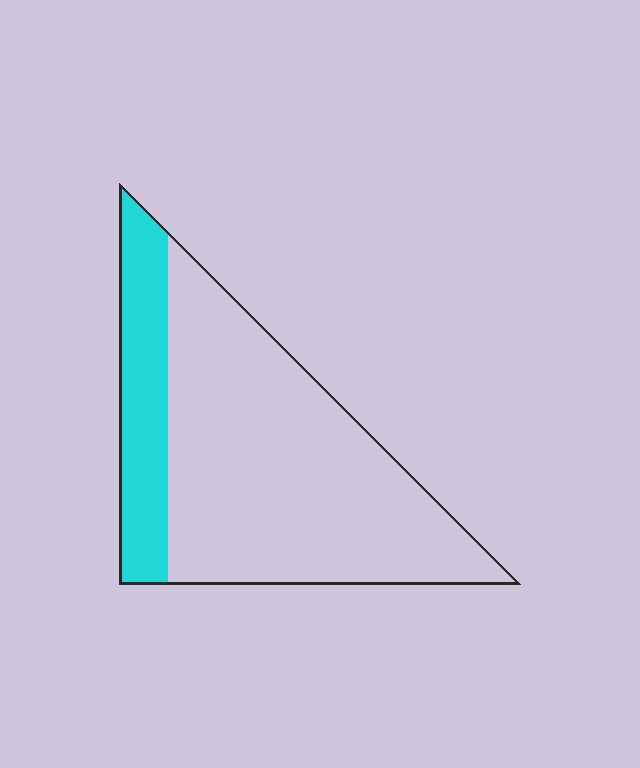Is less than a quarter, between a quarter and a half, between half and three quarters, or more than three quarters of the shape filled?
Less than a quarter.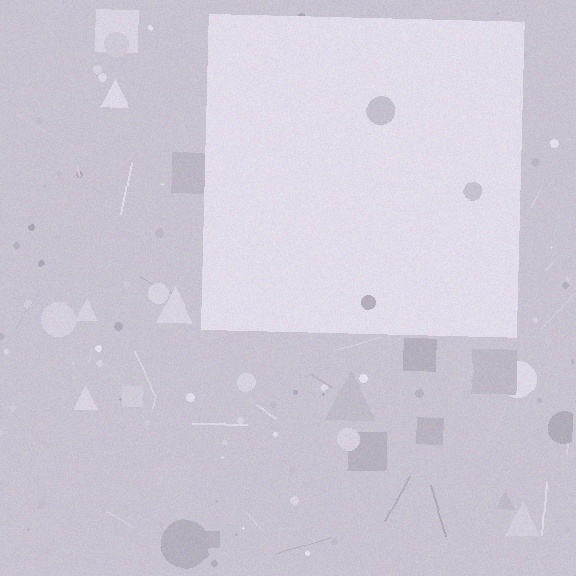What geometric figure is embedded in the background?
A square is embedded in the background.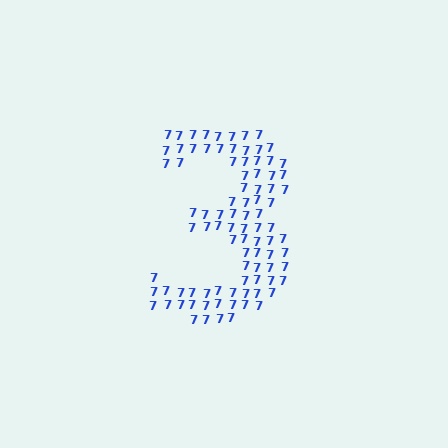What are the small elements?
The small elements are digit 7's.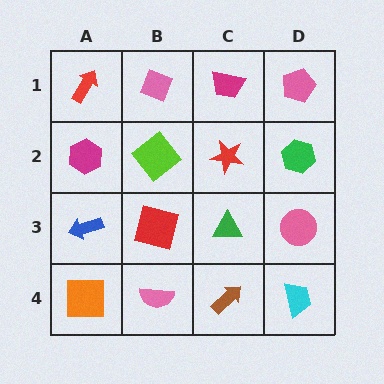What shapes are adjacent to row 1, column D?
A green hexagon (row 2, column D), a magenta trapezoid (row 1, column C).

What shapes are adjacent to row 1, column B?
A lime diamond (row 2, column B), a red arrow (row 1, column A), a magenta trapezoid (row 1, column C).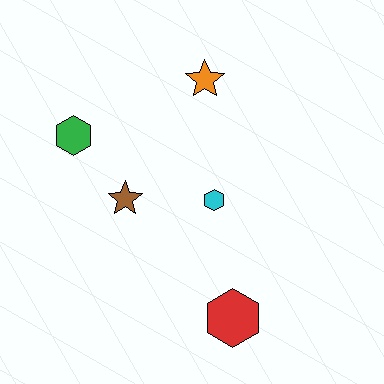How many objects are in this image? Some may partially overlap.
There are 5 objects.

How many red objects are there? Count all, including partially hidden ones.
There is 1 red object.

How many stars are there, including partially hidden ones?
There are 2 stars.